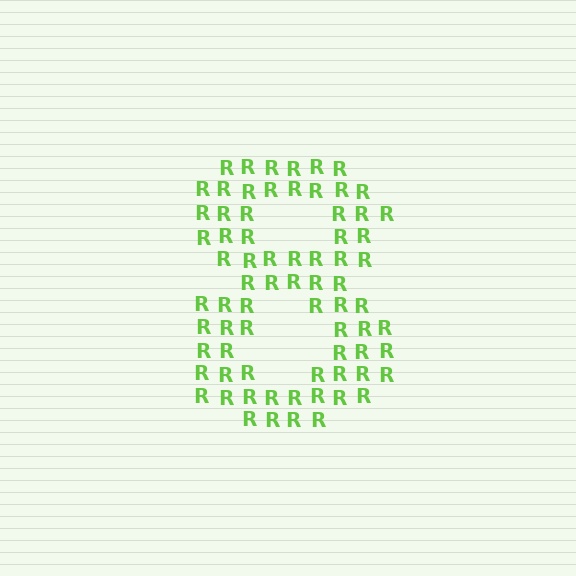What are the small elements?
The small elements are letter R's.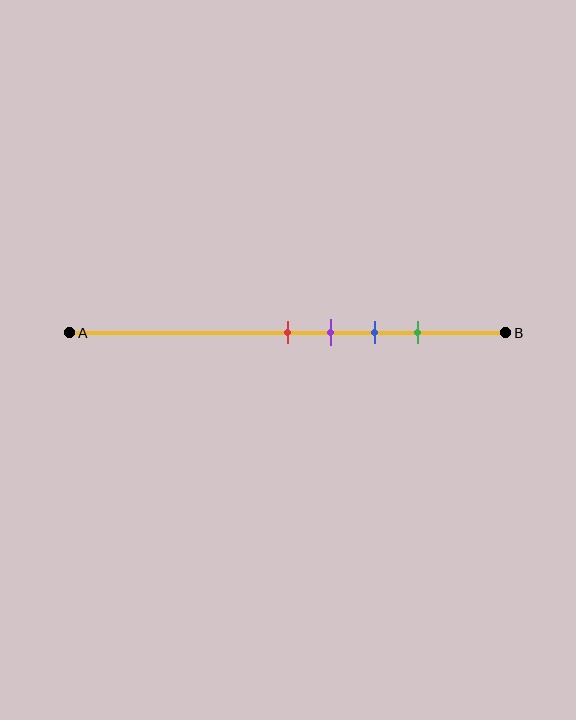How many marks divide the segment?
There are 4 marks dividing the segment.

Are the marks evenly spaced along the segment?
Yes, the marks are approximately evenly spaced.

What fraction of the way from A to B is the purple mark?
The purple mark is approximately 60% (0.6) of the way from A to B.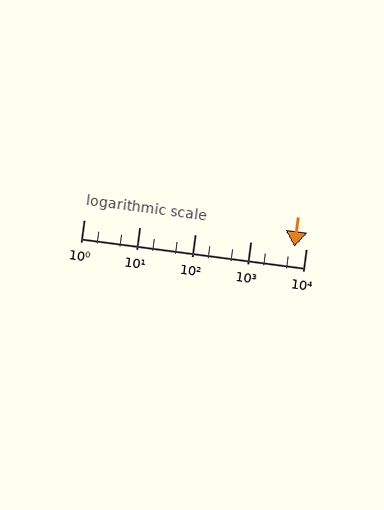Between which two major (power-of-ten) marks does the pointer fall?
The pointer is between 1000 and 10000.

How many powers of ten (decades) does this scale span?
The scale spans 4 decades, from 1 to 10000.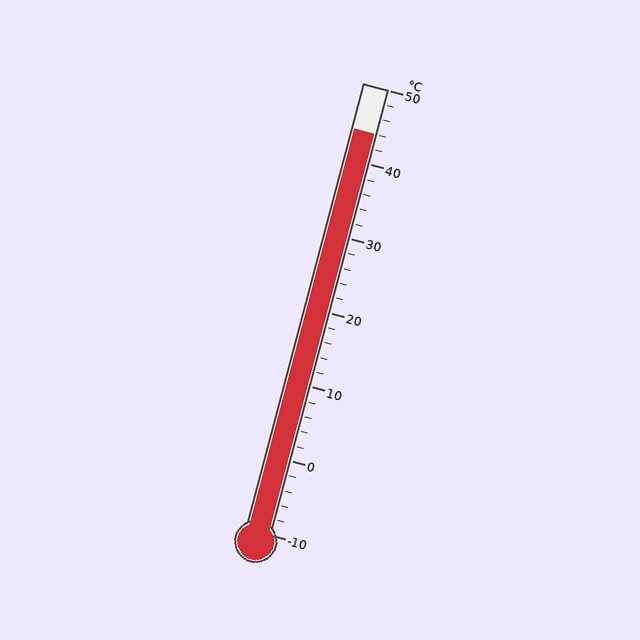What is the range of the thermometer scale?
The thermometer scale ranges from -10°C to 50°C.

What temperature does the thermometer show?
The thermometer shows approximately 44°C.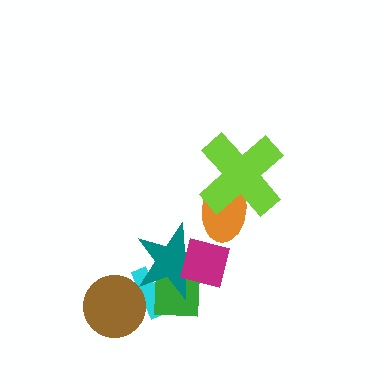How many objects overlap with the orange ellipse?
1 object overlaps with the orange ellipse.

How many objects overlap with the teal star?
3 objects overlap with the teal star.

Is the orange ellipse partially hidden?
Yes, it is partially covered by another shape.